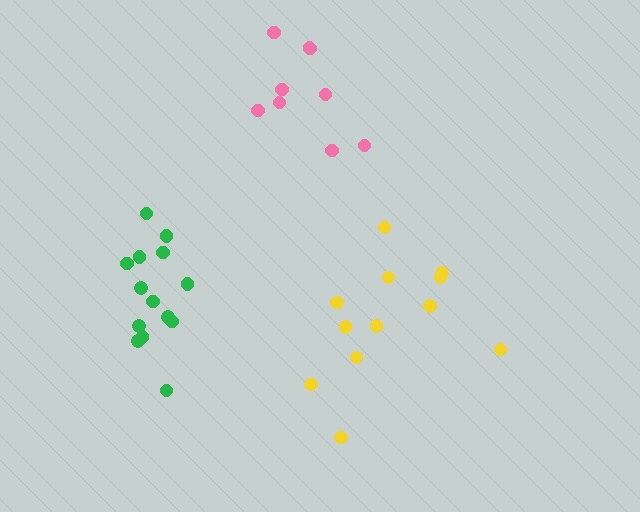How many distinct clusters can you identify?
There are 3 distinct clusters.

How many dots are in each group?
Group 1: 9 dots, Group 2: 12 dots, Group 3: 14 dots (35 total).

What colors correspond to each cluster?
The clusters are colored: pink, yellow, green.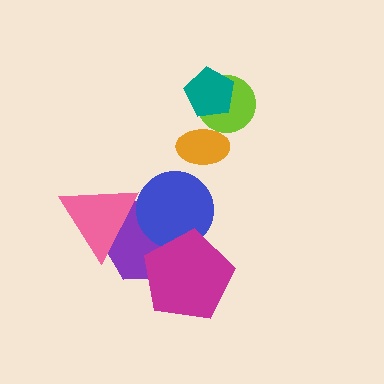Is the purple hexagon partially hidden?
Yes, it is partially covered by another shape.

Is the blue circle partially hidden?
Yes, it is partially covered by another shape.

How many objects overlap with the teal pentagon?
1 object overlaps with the teal pentagon.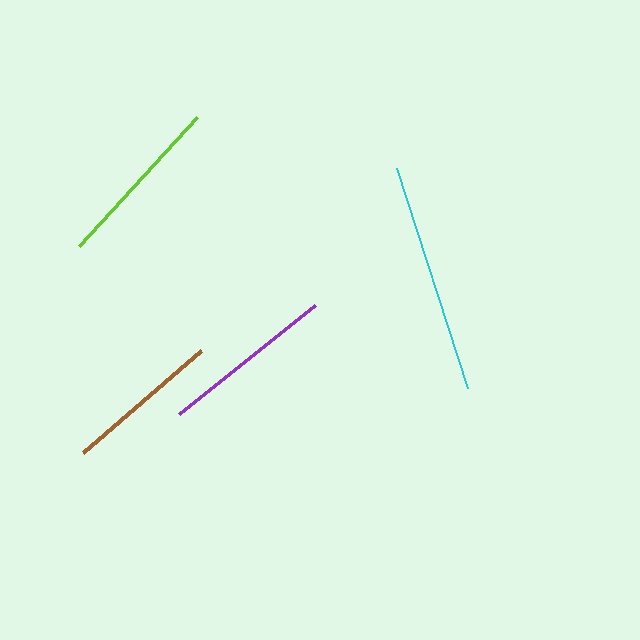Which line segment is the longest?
The cyan line is the longest at approximately 231 pixels.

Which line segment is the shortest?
The brown line is the shortest at approximately 156 pixels.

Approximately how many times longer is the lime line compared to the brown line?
The lime line is approximately 1.1 times the length of the brown line.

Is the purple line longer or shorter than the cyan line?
The cyan line is longer than the purple line.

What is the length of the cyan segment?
The cyan segment is approximately 231 pixels long.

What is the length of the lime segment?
The lime segment is approximately 175 pixels long.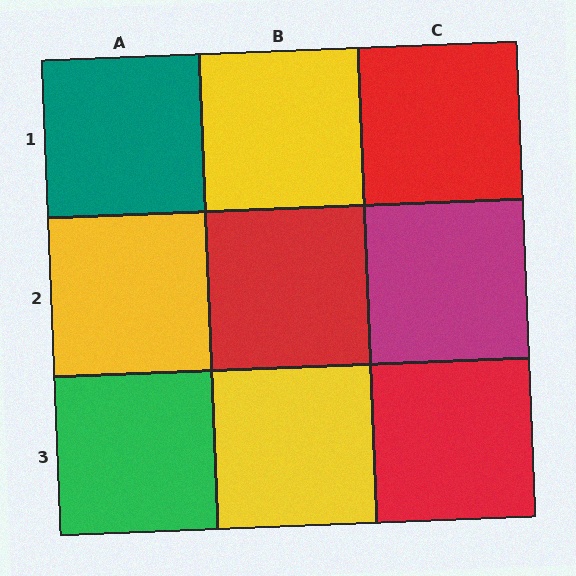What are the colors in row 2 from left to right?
Yellow, red, magenta.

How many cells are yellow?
3 cells are yellow.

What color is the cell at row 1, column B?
Yellow.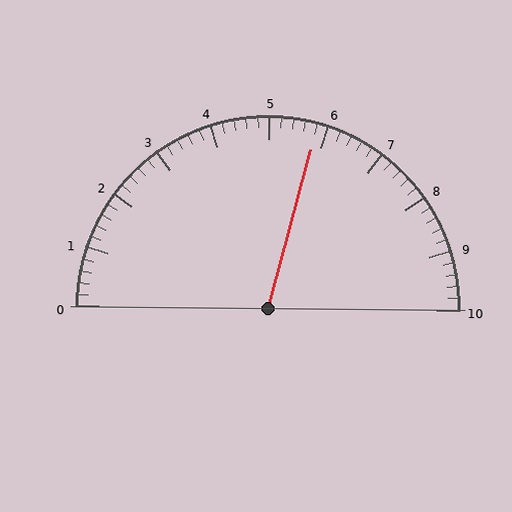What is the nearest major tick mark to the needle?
The nearest major tick mark is 6.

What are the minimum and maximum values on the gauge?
The gauge ranges from 0 to 10.